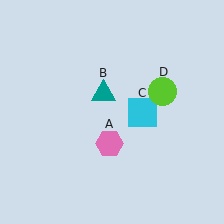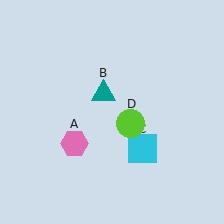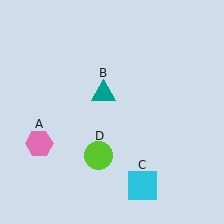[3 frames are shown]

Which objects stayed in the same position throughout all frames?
Teal triangle (object B) remained stationary.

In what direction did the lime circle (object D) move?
The lime circle (object D) moved down and to the left.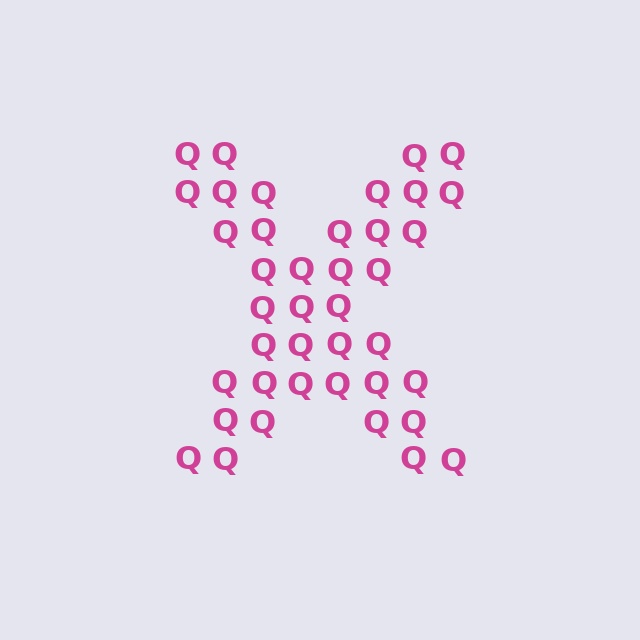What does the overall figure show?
The overall figure shows the letter X.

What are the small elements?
The small elements are letter Q's.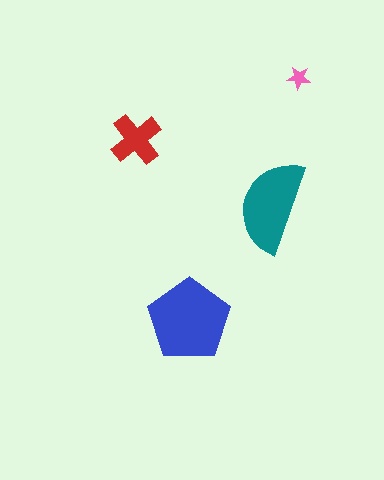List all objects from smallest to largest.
The pink star, the red cross, the teal semicircle, the blue pentagon.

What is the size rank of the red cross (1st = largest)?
3rd.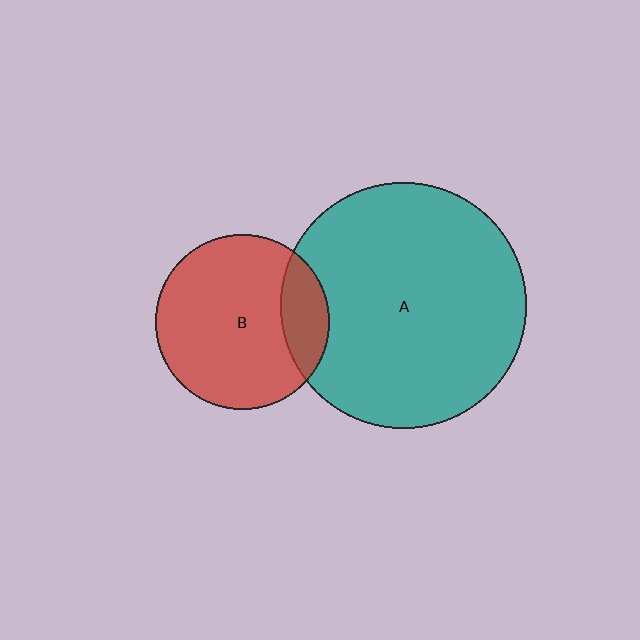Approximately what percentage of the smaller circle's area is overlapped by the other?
Approximately 20%.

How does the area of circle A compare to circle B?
Approximately 2.0 times.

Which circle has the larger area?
Circle A (teal).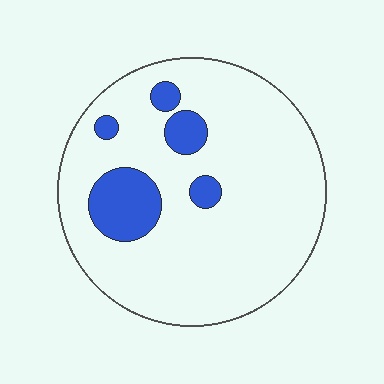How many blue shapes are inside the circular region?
5.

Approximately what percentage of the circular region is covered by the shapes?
Approximately 15%.